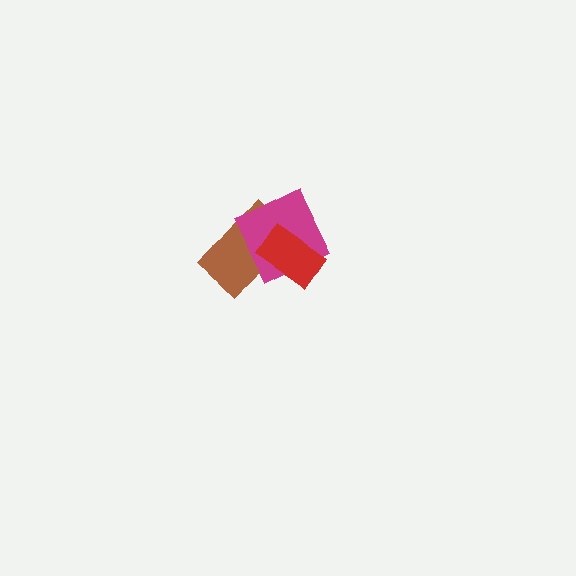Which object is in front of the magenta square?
The red rectangle is in front of the magenta square.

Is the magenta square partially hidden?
Yes, it is partially covered by another shape.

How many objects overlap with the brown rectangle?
2 objects overlap with the brown rectangle.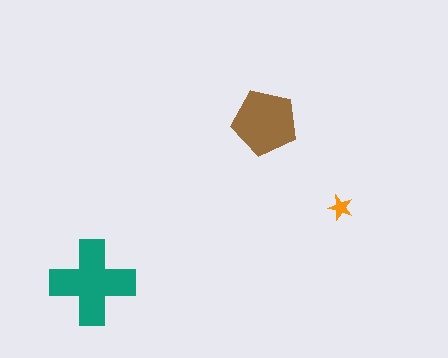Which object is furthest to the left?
The teal cross is leftmost.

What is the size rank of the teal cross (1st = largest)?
1st.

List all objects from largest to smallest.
The teal cross, the brown pentagon, the orange star.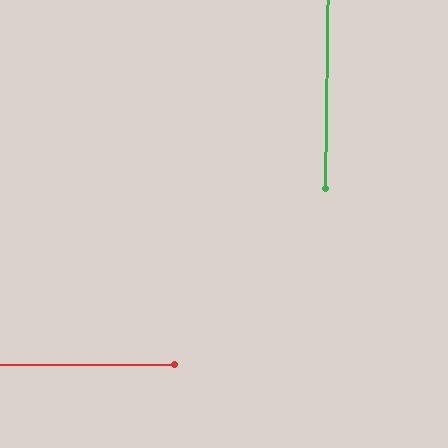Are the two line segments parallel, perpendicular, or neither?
Perpendicular — they meet at approximately 89°.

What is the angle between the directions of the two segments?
Approximately 89 degrees.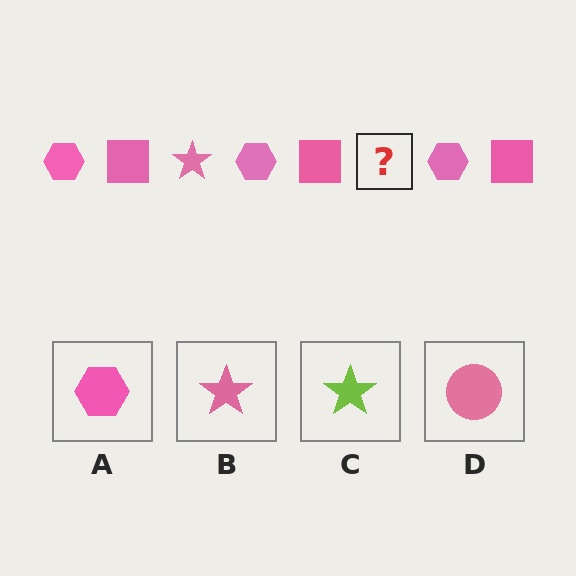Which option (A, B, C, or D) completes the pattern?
B.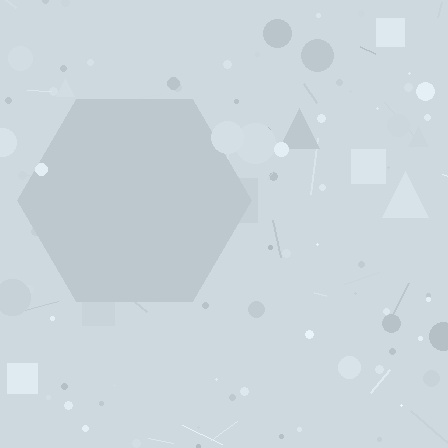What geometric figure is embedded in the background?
A hexagon is embedded in the background.